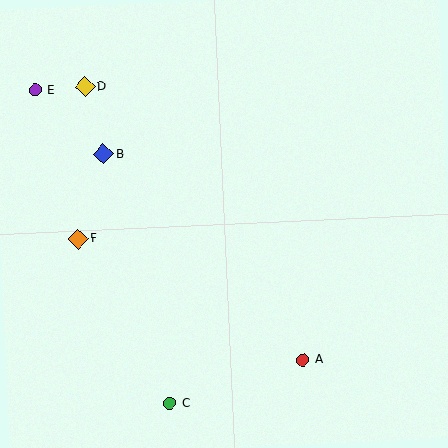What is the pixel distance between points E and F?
The distance between E and F is 155 pixels.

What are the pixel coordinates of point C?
Point C is at (170, 403).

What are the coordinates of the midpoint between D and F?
The midpoint between D and F is at (82, 163).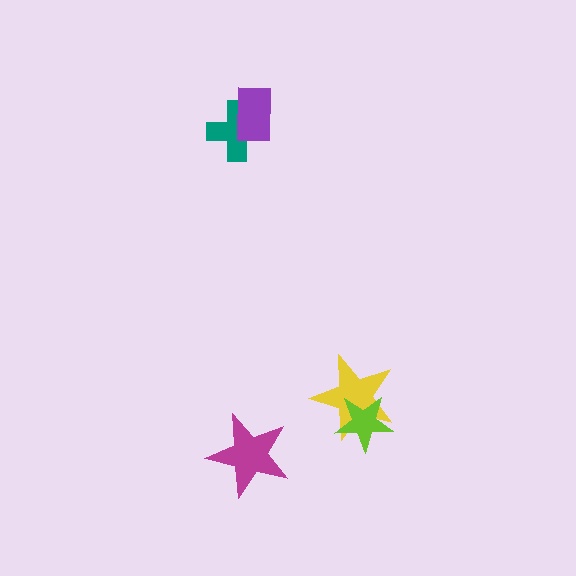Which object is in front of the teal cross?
The purple rectangle is in front of the teal cross.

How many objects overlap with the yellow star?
1 object overlaps with the yellow star.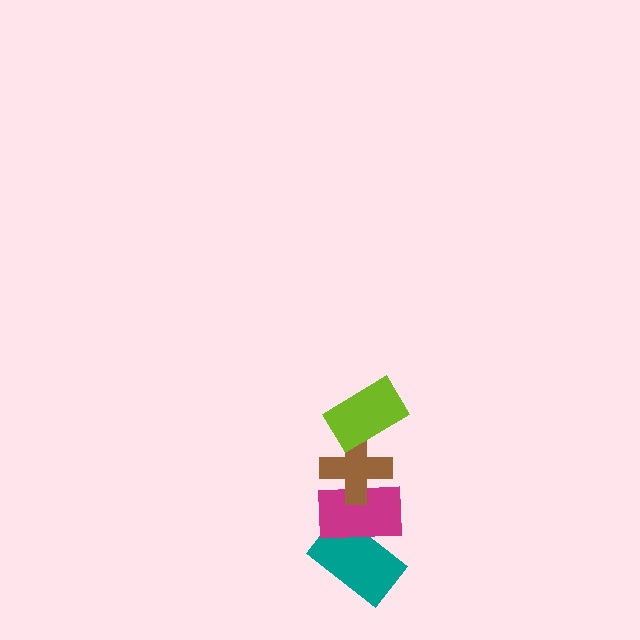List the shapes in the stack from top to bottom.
From top to bottom: the lime rectangle, the brown cross, the magenta rectangle, the teal rectangle.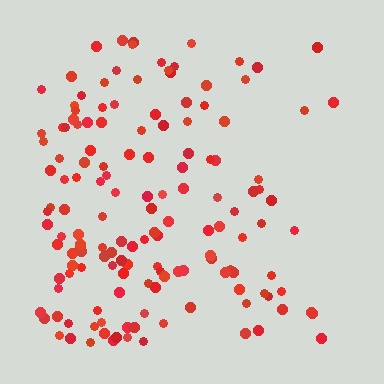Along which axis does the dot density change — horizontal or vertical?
Horizontal.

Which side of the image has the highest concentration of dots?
The left.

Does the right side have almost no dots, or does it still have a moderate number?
Still a moderate number, just noticeably fewer than the left.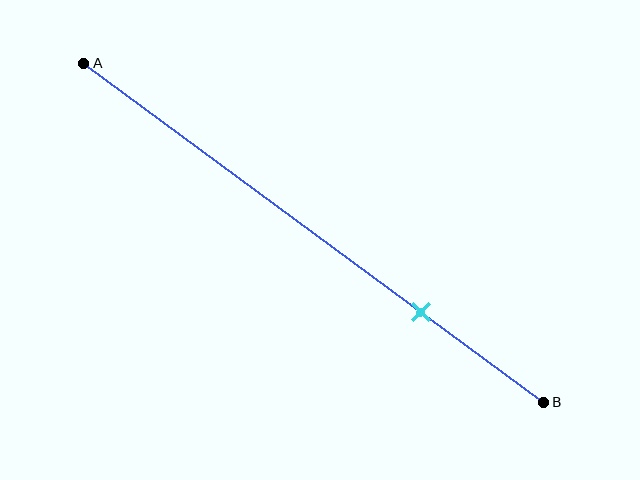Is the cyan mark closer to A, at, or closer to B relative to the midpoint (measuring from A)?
The cyan mark is closer to point B than the midpoint of segment AB.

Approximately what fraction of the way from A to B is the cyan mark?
The cyan mark is approximately 75% of the way from A to B.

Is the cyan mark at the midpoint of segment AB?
No, the mark is at about 75% from A, not at the 50% midpoint.